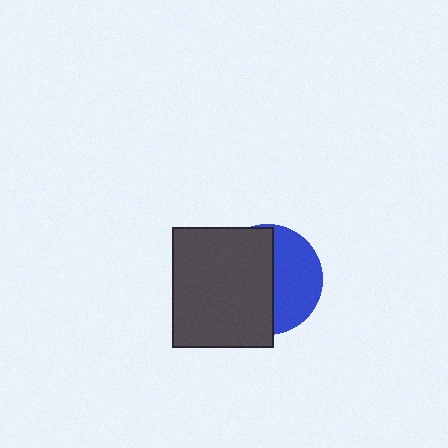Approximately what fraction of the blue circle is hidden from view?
Roughly 56% of the blue circle is hidden behind the dark gray rectangle.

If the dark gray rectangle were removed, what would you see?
You would see the complete blue circle.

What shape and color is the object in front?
The object in front is a dark gray rectangle.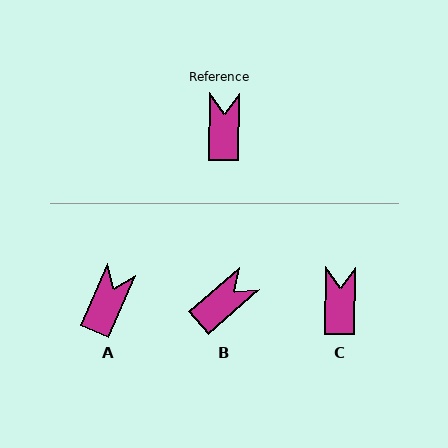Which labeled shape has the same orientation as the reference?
C.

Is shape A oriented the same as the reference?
No, it is off by about 23 degrees.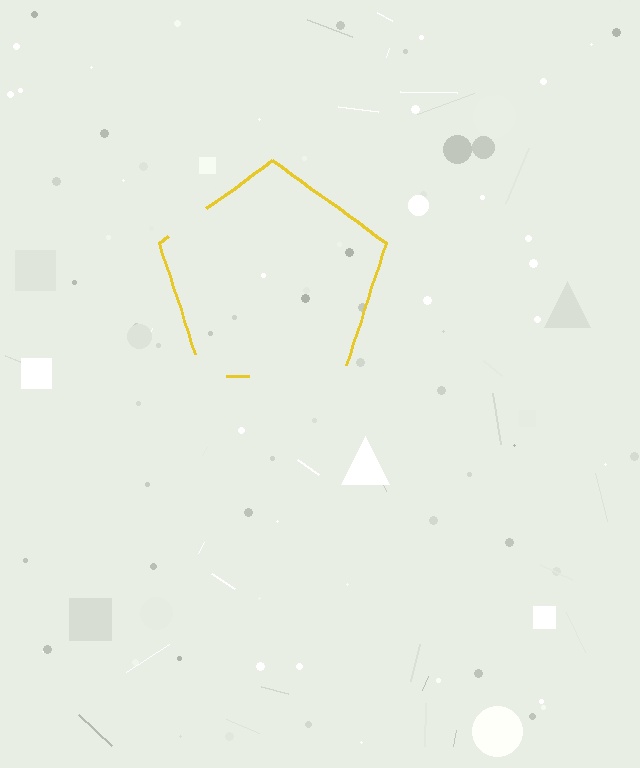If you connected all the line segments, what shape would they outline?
They would outline a pentagon.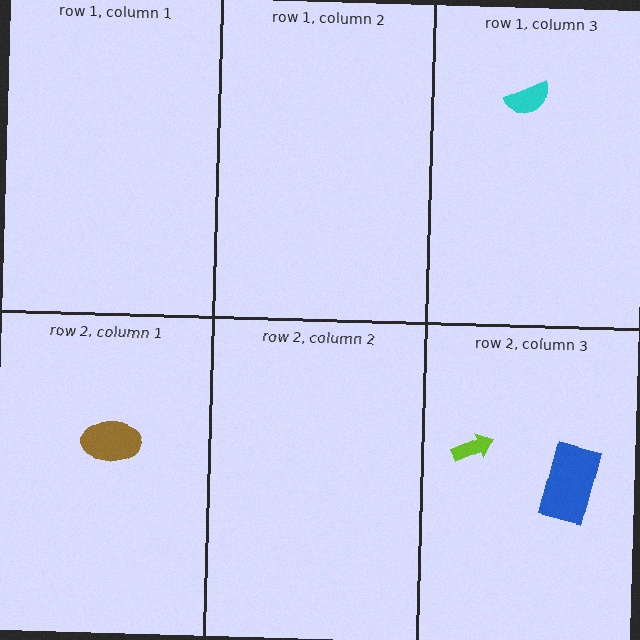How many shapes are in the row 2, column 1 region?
1.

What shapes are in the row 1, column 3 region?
The cyan semicircle.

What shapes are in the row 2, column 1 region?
The brown ellipse.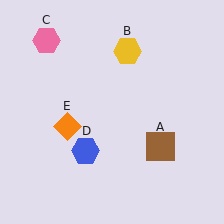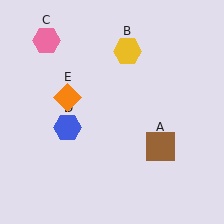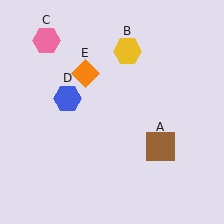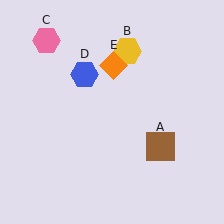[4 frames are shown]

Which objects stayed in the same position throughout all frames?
Brown square (object A) and yellow hexagon (object B) and pink hexagon (object C) remained stationary.